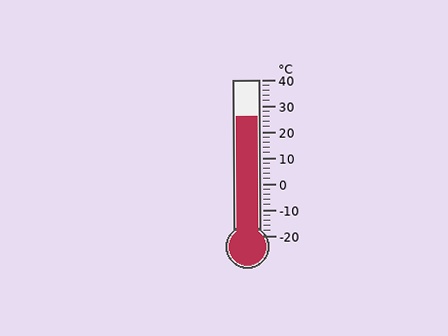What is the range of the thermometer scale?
The thermometer scale ranges from -20°C to 40°C.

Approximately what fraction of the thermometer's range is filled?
The thermometer is filled to approximately 75% of its range.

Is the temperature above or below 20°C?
The temperature is above 20°C.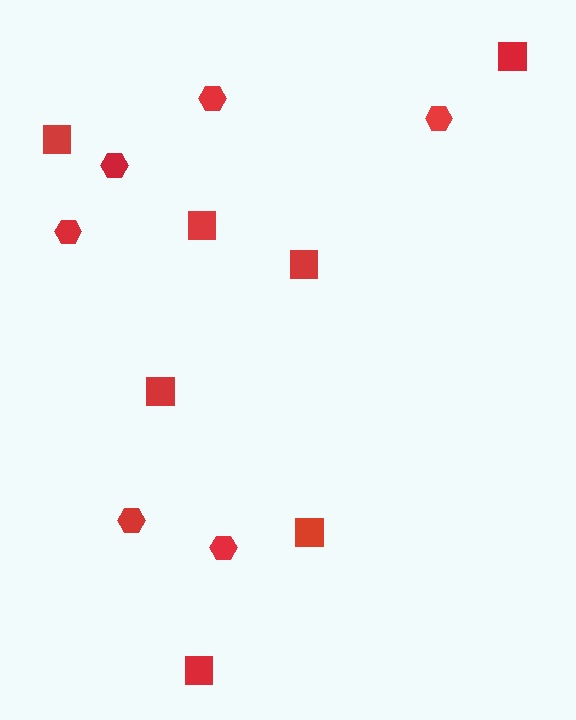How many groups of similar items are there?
There are 2 groups: one group of squares (7) and one group of hexagons (6).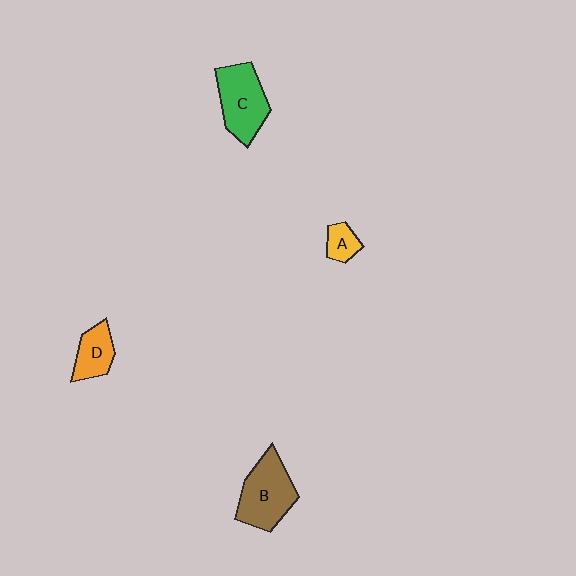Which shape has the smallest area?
Shape A (yellow).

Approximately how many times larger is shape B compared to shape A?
Approximately 3.0 times.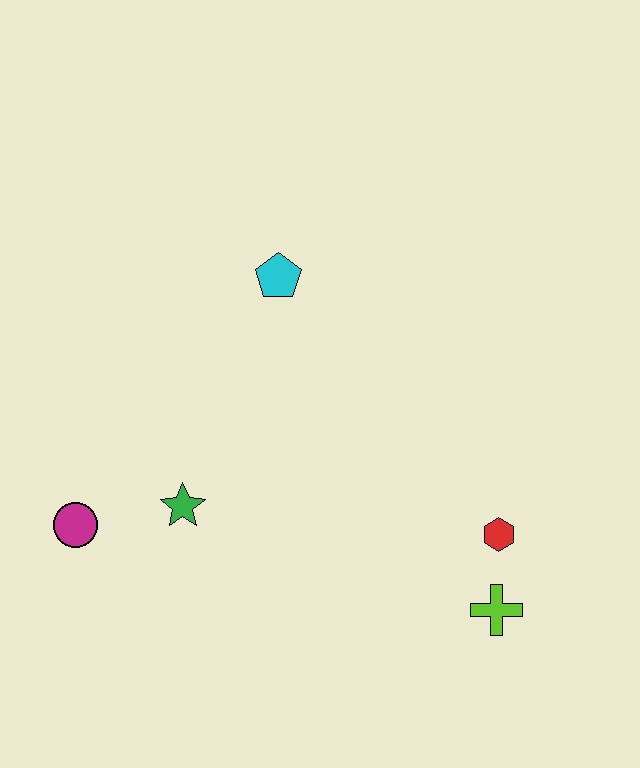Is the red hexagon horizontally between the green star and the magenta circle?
No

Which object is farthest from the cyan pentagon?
The lime cross is farthest from the cyan pentagon.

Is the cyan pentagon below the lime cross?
No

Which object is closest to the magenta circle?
The green star is closest to the magenta circle.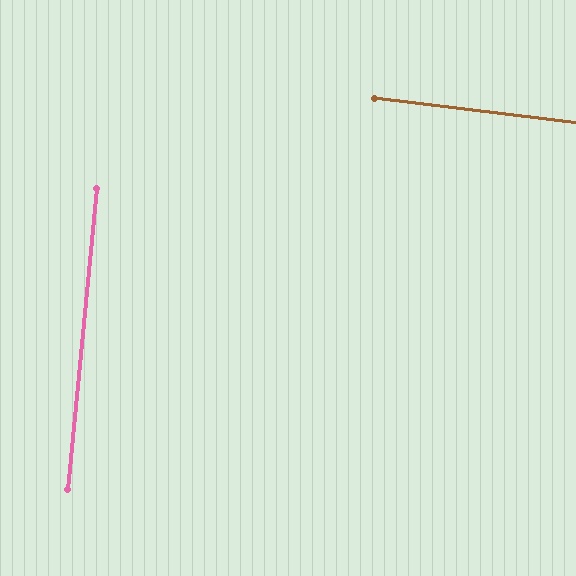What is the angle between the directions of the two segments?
Approximately 88 degrees.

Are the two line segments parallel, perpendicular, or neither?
Perpendicular — they meet at approximately 88°.